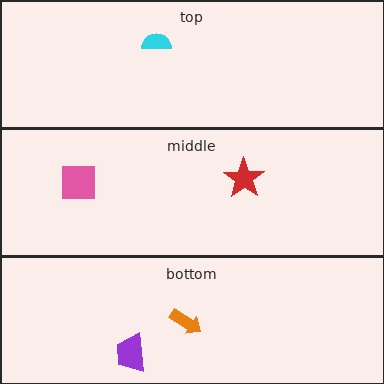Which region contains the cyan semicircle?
The top region.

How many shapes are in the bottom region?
2.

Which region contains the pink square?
The middle region.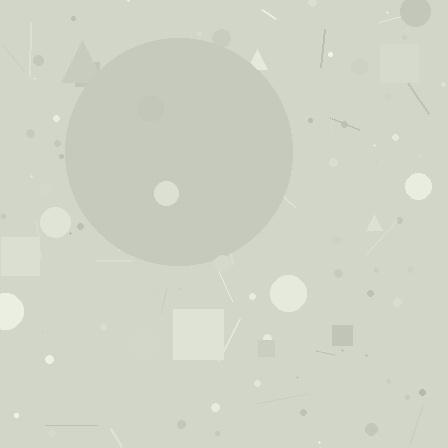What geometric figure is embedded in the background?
A circle is embedded in the background.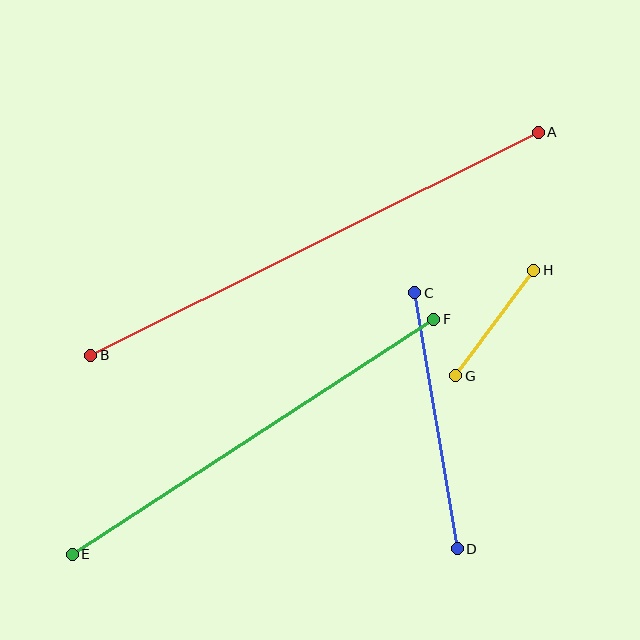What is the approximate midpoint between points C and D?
The midpoint is at approximately (436, 421) pixels.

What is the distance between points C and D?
The distance is approximately 260 pixels.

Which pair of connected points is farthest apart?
Points A and B are farthest apart.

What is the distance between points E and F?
The distance is approximately 431 pixels.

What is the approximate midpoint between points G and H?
The midpoint is at approximately (495, 323) pixels.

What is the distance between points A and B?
The distance is approximately 500 pixels.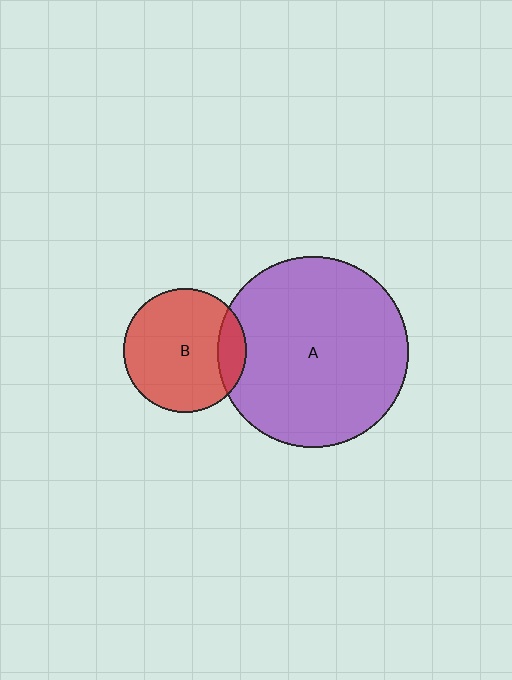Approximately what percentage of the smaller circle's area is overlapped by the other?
Approximately 15%.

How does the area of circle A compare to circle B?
Approximately 2.4 times.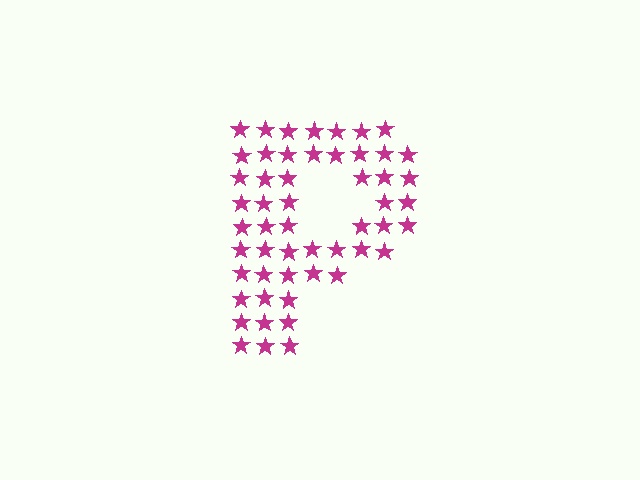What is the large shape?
The large shape is the letter P.